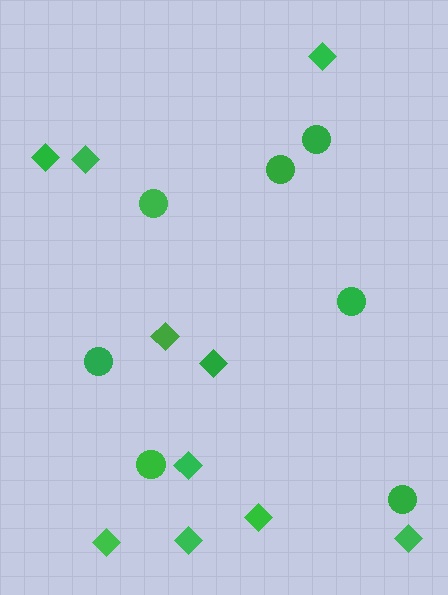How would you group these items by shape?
There are 2 groups: one group of diamonds (10) and one group of circles (7).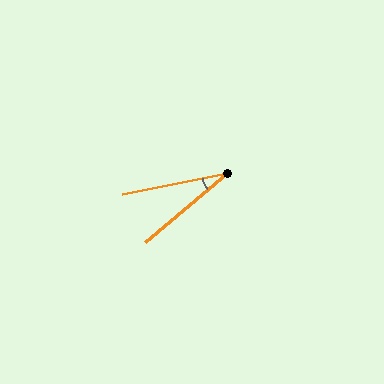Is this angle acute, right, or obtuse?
It is acute.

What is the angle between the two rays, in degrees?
Approximately 29 degrees.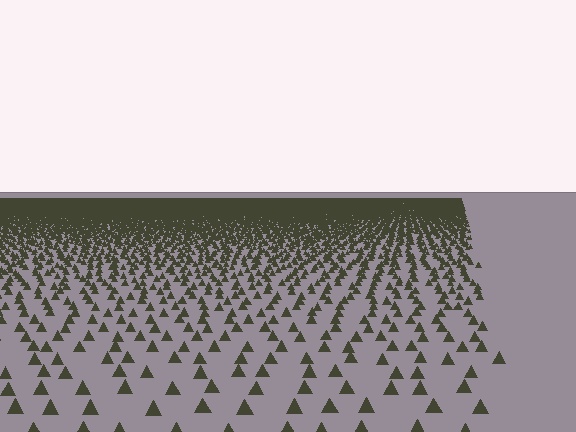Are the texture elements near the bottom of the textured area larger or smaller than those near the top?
Larger. Near the bottom, elements are closer to the viewer and appear at a bigger on-screen size.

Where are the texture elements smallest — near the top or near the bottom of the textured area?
Near the top.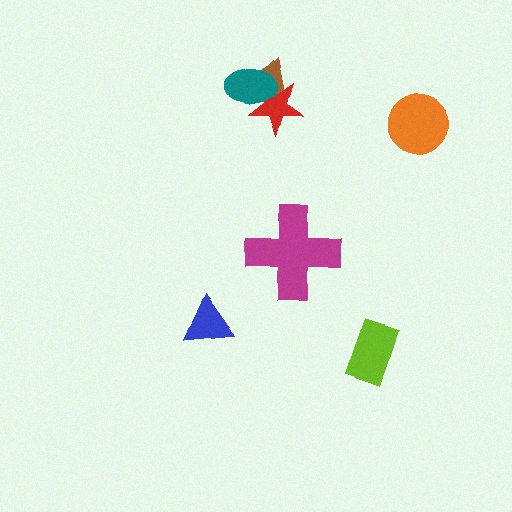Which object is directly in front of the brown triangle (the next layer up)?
The red star is directly in front of the brown triangle.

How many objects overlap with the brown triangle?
2 objects overlap with the brown triangle.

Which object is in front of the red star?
The teal ellipse is in front of the red star.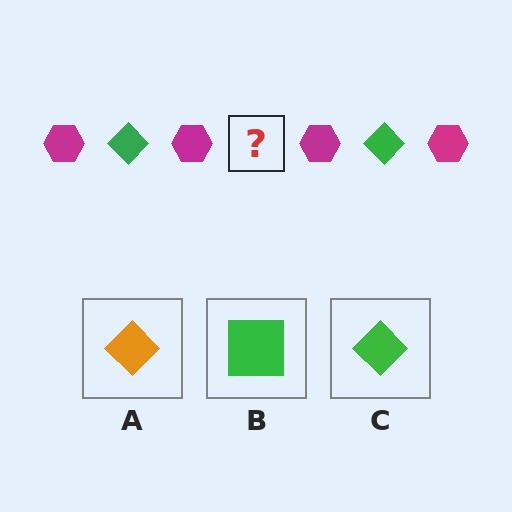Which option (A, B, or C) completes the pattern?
C.